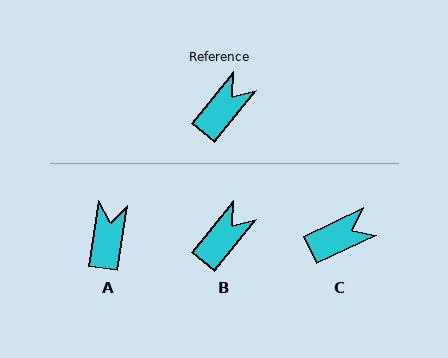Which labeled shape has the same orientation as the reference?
B.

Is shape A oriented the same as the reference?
No, it is off by about 30 degrees.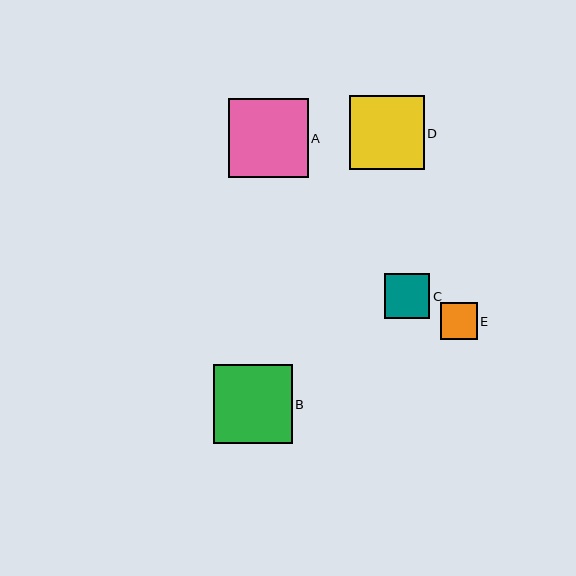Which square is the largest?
Square A is the largest with a size of approximately 79 pixels.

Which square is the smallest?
Square E is the smallest with a size of approximately 37 pixels.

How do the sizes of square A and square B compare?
Square A and square B are approximately the same size.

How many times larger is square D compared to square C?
Square D is approximately 1.6 times the size of square C.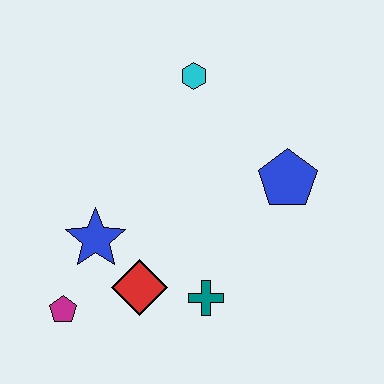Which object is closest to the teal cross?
The red diamond is closest to the teal cross.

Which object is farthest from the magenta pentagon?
The cyan hexagon is farthest from the magenta pentagon.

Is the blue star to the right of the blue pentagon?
No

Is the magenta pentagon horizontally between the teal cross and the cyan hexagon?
No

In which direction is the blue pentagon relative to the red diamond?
The blue pentagon is to the right of the red diamond.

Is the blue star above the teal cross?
Yes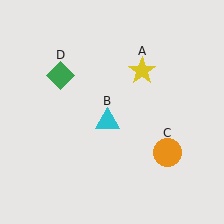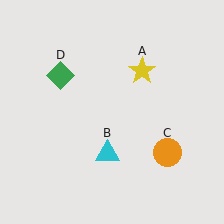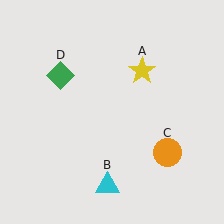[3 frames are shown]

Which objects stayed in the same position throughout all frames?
Yellow star (object A) and orange circle (object C) and green diamond (object D) remained stationary.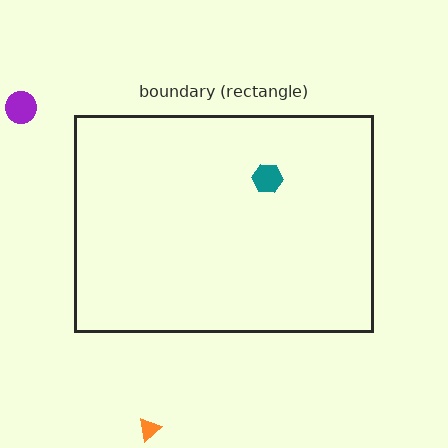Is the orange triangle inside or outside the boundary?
Outside.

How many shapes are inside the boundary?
1 inside, 2 outside.